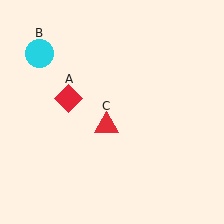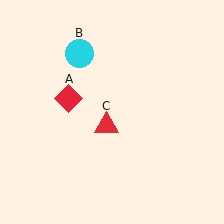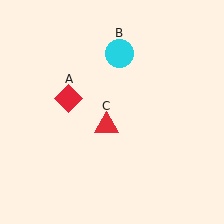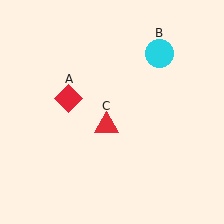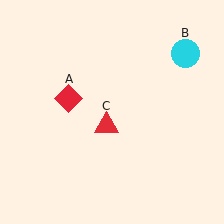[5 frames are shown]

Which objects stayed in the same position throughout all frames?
Red diamond (object A) and red triangle (object C) remained stationary.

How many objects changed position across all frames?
1 object changed position: cyan circle (object B).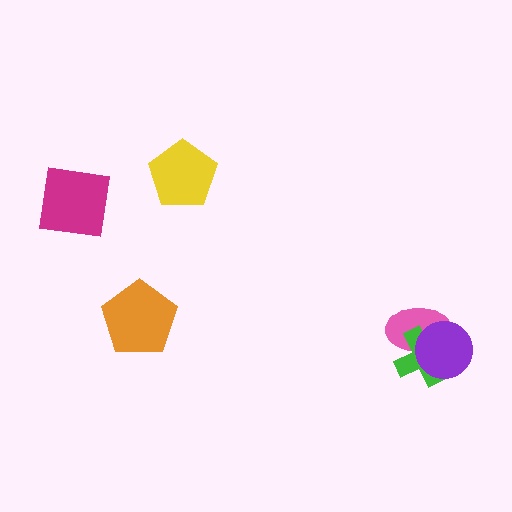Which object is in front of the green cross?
The purple circle is in front of the green cross.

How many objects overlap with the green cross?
2 objects overlap with the green cross.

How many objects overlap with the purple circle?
2 objects overlap with the purple circle.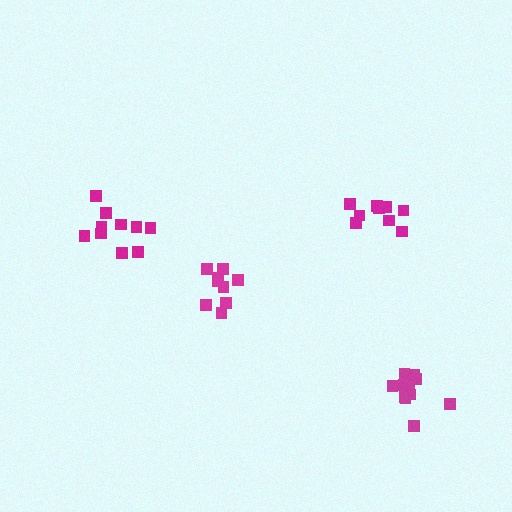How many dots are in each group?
Group 1: 10 dots, Group 2: 12 dots, Group 3: 9 dots, Group 4: 9 dots (40 total).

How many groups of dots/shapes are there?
There are 4 groups.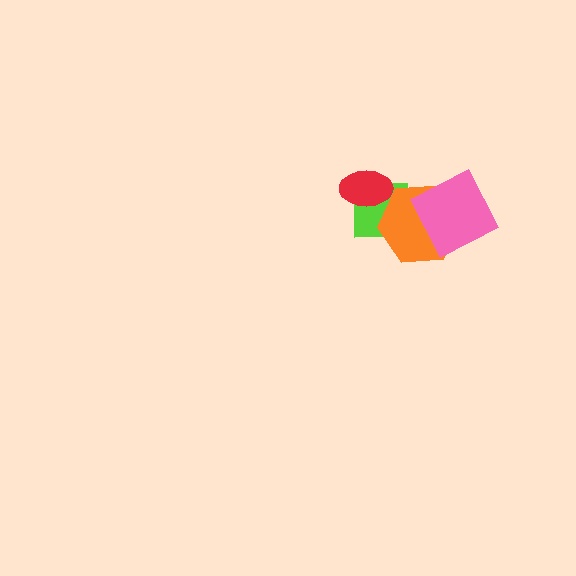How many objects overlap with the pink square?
1 object overlaps with the pink square.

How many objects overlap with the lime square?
2 objects overlap with the lime square.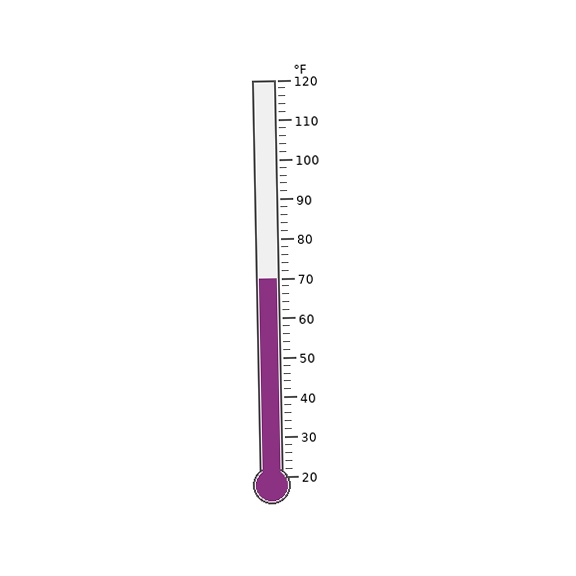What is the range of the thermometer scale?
The thermometer scale ranges from 20°F to 120°F.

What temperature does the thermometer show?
The thermometer shows approximately 70°F.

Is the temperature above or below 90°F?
The temperature is below 90°F.